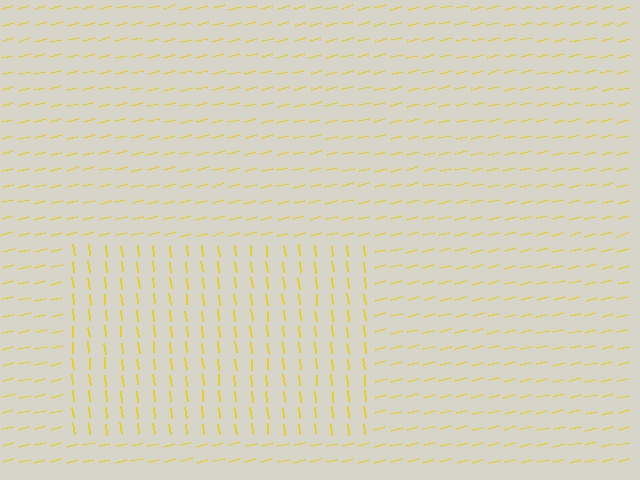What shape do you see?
I see a rectangle.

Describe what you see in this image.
The image is filled with small yellow line segments. A rectangle region in the image has lines oriented differently from the surrounding lines, creating a visible texture boundary.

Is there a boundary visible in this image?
Yes, there is a texture boundary formed by a change in line orientation.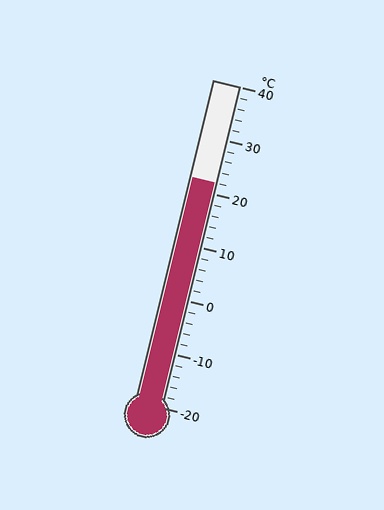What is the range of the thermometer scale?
The thermometer scale ranges from -20°C to 40°C.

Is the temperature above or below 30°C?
The temperature is below 30°C.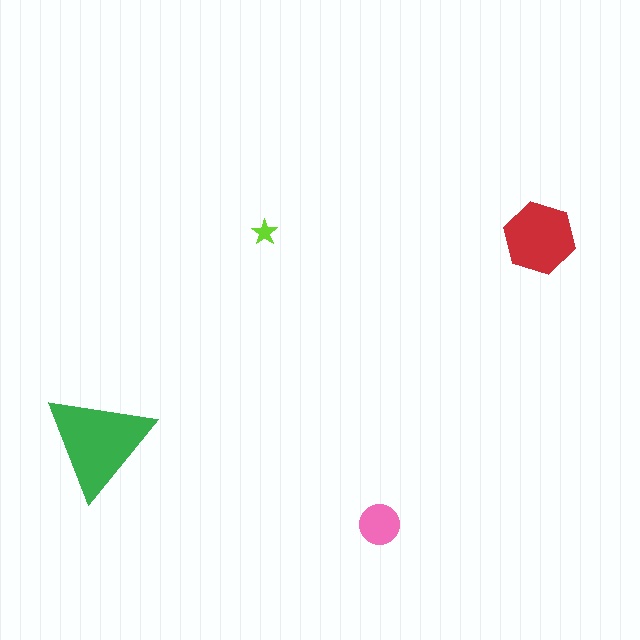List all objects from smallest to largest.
The lime star, the pink circle, the red hexagon, the green triangle.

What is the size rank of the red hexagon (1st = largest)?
2nd.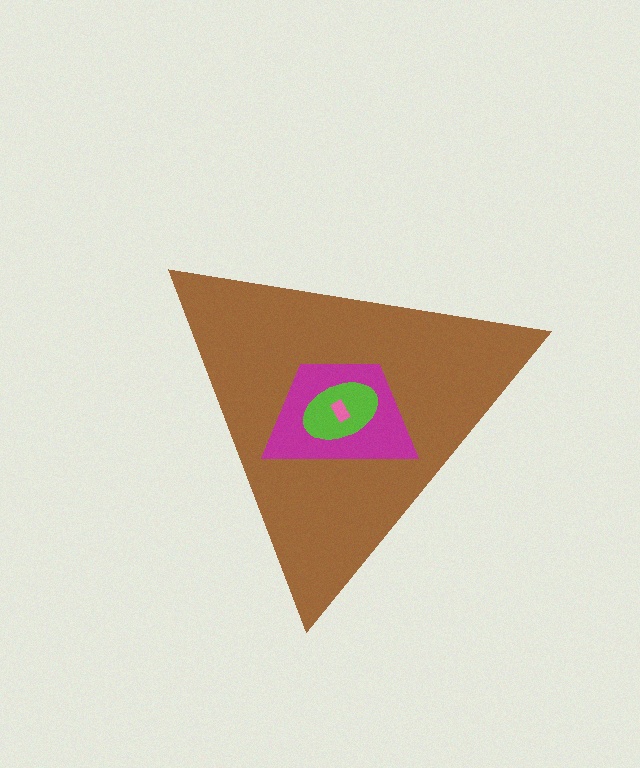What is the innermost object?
The pink rectangle.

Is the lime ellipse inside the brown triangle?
Yes.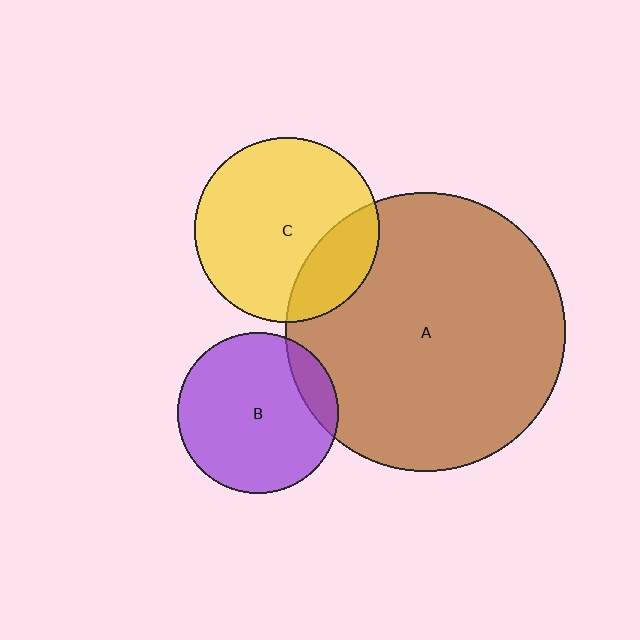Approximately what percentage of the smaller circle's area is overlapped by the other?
Approximately 15%.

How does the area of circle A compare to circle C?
Approximately 2.3 times.